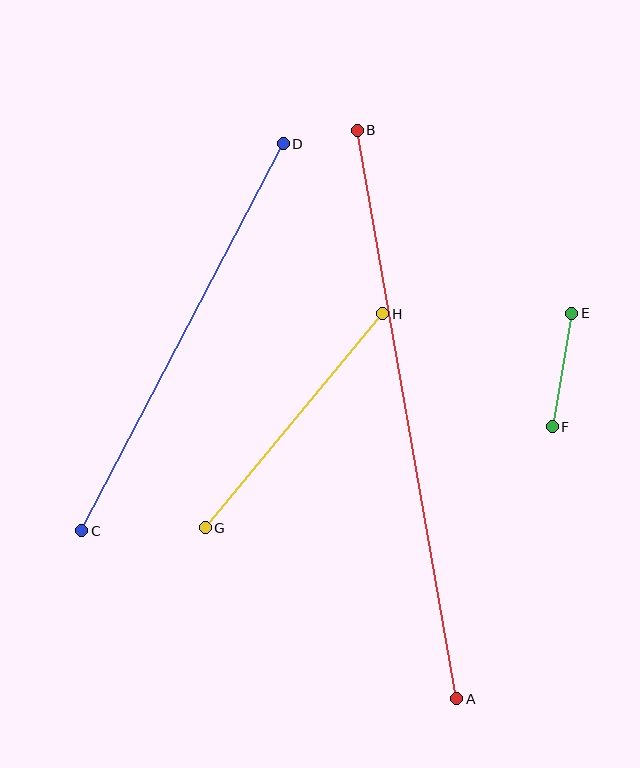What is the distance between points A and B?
The distance is approximately 577 pixels.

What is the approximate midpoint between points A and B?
The midpoint is at approximately (407, 415) pixels.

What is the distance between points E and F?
The distance is approximately 115 pixels.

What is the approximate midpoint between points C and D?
The midpoint is at approximately (183, 337) pixels.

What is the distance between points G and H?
The distance is approximately 278 pixels.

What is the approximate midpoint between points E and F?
The midpoint is at approximately (562, 370) pixels.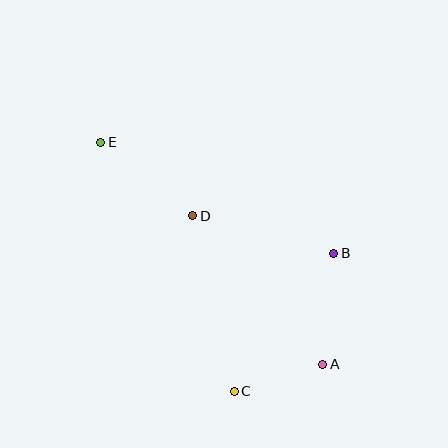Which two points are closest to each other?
Points A and C are closest to each other.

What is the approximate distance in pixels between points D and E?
The distance between D and E is approximately 118 pixels.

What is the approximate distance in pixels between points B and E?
The distance between B and E is approximately 258 pixels.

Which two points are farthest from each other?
Points A and E are farthest from each other.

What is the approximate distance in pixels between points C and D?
The distance between C and D is approximately 180 pixels.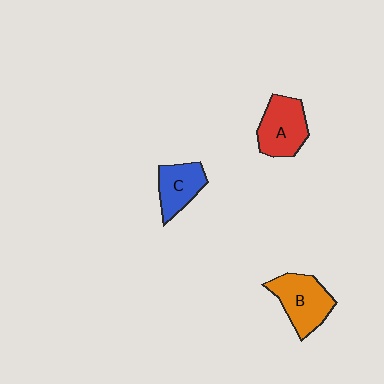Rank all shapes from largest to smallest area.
From largest to smallest: B (orange), A (red), C (blue).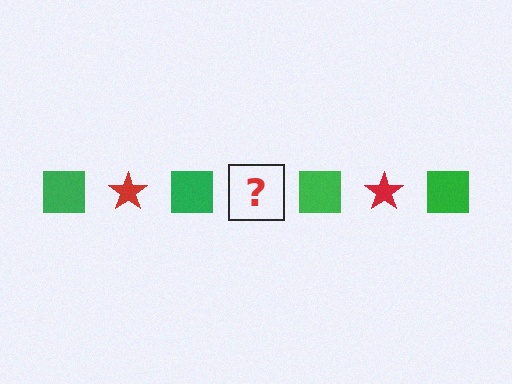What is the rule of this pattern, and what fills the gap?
The rule is that the pattern alternates between green square and red star. The gap should be filled with a red star.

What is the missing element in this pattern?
The missing element is a red star.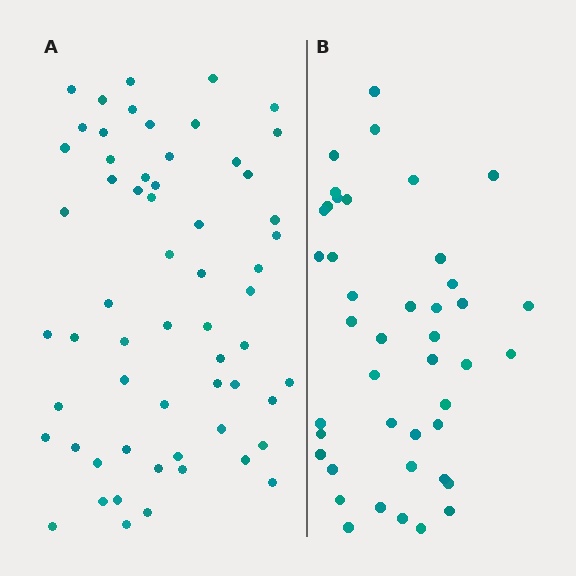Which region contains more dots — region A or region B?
Region A (the left region) has more dots.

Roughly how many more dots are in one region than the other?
Region A has approximately 15 more dots than region B.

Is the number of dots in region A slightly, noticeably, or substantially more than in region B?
Region A has noticeably more, but not dramatically so. The ratio is roughly 1.4 to 1.